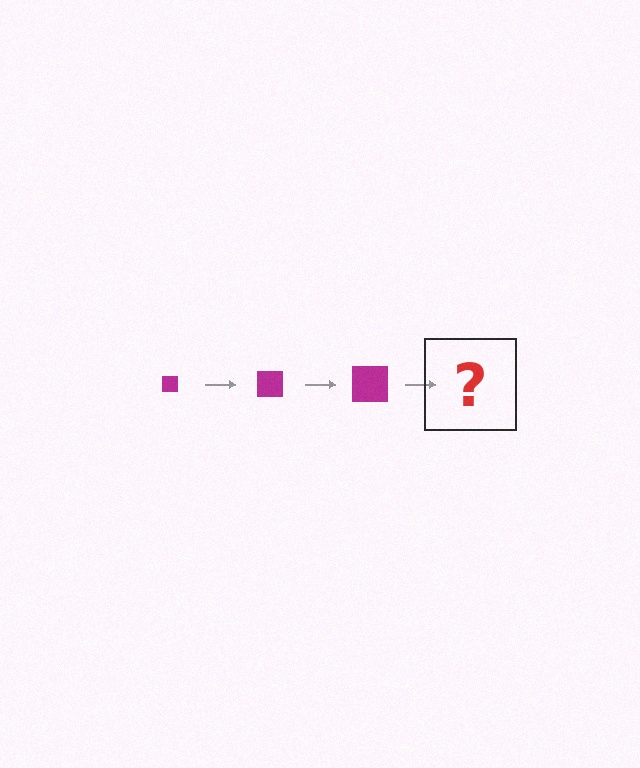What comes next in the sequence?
The next element should be a magenta square, larger than the previous one.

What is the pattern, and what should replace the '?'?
The pattern is that the square gets progressively larger each step. The '?' should be a magenta square, larger than the previous one.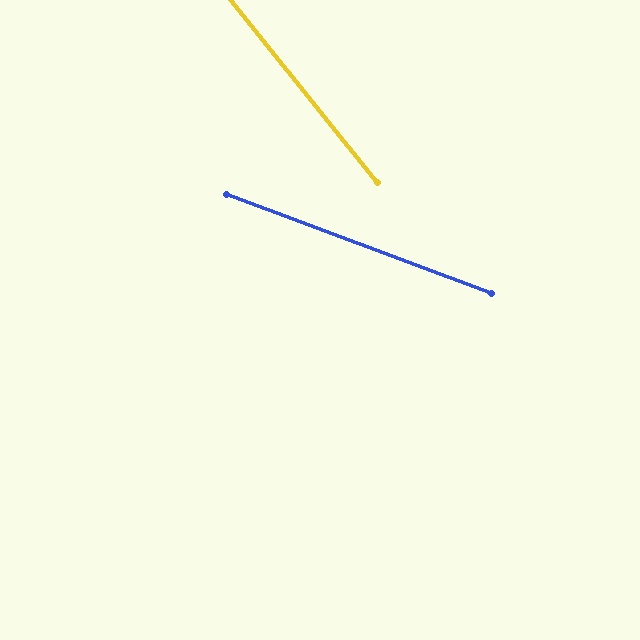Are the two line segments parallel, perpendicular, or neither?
Neither parallel nor perpendicular — they differ by about 31°.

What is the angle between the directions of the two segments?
Approximately 31 degrees.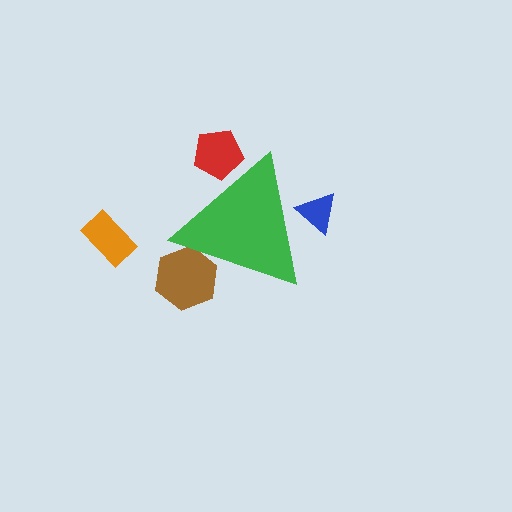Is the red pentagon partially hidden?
Yes, the red pentagon is partially hidden behind the green triangle.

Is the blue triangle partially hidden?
Yes, the blue triangle is partially hidden behind the green triangle.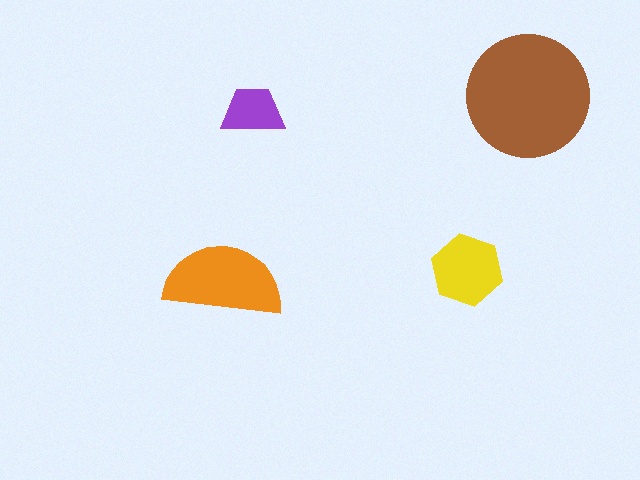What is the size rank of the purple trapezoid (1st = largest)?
4th.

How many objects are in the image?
There are 4 objects in the image.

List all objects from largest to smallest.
The brown circle, the orange semicircle, the yellow hexagon, the purple trapezoid.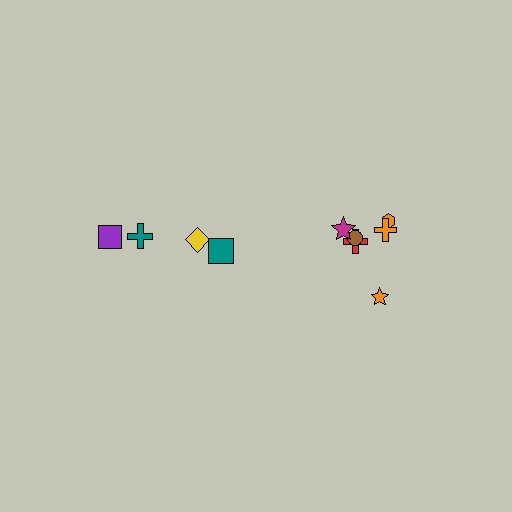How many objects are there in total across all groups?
There are 10 objects.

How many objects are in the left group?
There are 4 objects.